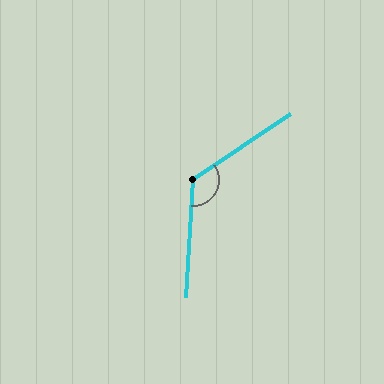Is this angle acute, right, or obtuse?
It is obtuse.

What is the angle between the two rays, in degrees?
Approximately 128 degrees.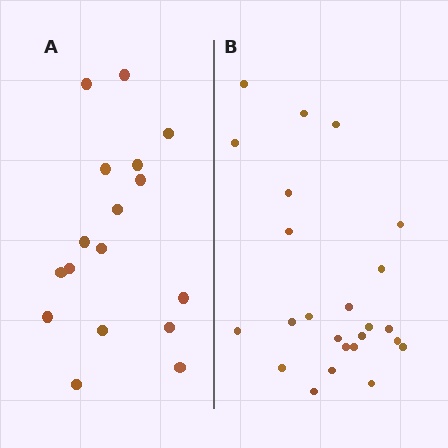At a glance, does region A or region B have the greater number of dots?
Region B (the right region) has more dots.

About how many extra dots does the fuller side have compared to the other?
Region B has roughly 8 or so more dots than region A.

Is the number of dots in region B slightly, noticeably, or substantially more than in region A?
Region B has noticeably more, but not dramatically so. The ratio is roughly 1.4 to 1.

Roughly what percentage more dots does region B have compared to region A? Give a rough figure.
About 40% more.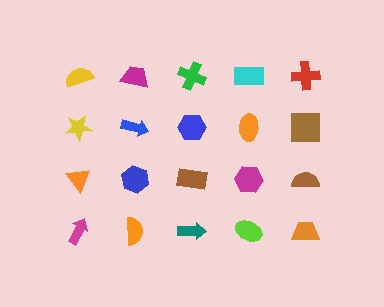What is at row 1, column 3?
A green cross.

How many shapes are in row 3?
5 shapes.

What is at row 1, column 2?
A magenta trapezoid.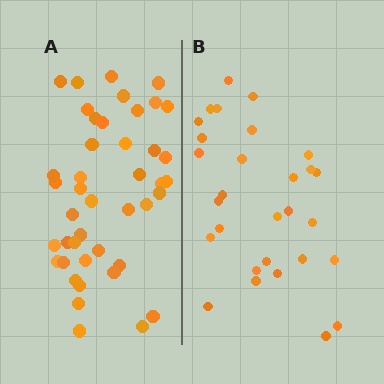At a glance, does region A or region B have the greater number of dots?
Region A (the left region) has more dots.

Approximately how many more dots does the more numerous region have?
Region A has approximately 15 more dots than region B.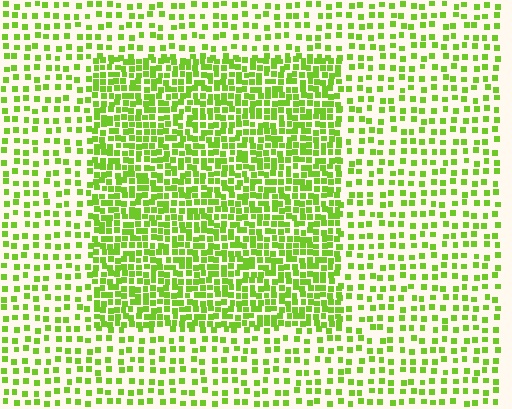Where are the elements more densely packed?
The elements are more densely packed inside the rectangle boundary.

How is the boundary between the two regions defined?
The boundary is defined by a change in element density (approximately 2.2x ratio). All elements are the same color, size, and shape.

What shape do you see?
I see a rectangle.